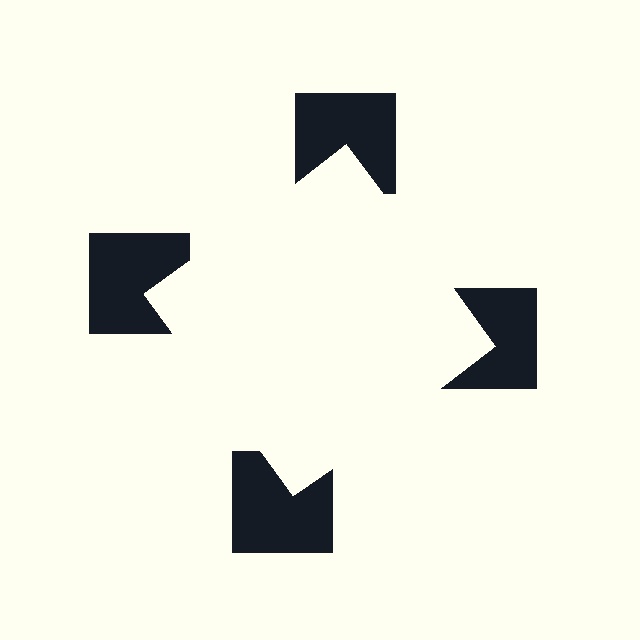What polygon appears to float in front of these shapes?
An illusory square — its edges are inferred from the aligned wedge cuts in the notched squares, not physically drawn.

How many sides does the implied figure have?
4 sides.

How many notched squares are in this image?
There are 4 — one at each vertex of the illusory square.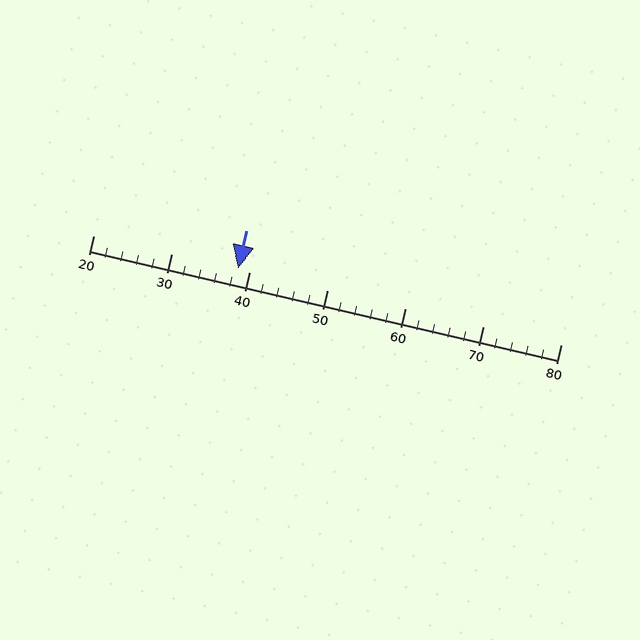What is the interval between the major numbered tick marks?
The major tick marks are spaced 10 units apart.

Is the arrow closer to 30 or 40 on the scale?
The arrow is closer to 40.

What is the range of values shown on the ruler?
The ruler shows values from 20 to 80.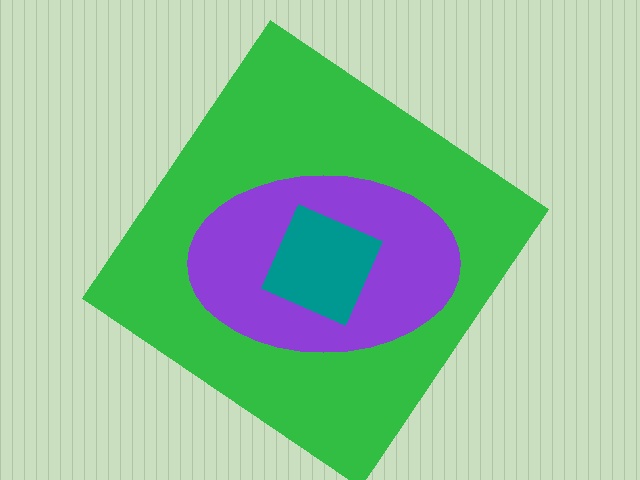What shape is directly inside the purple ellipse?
The teal diamond.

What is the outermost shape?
The green diamond.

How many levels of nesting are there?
3.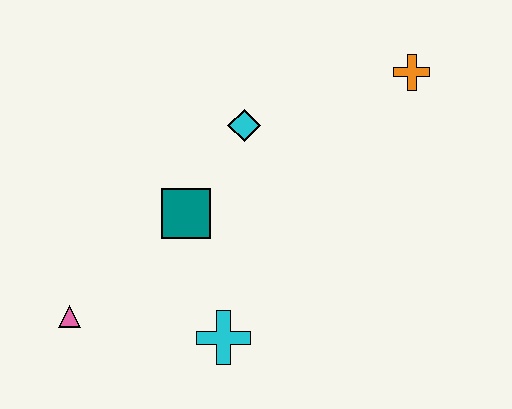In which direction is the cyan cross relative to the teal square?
The cyan cross is below the teal square.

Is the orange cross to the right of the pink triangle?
Yes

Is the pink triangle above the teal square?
No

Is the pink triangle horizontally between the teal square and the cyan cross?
No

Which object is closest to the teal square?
The cyan diamond is closest to the teal square.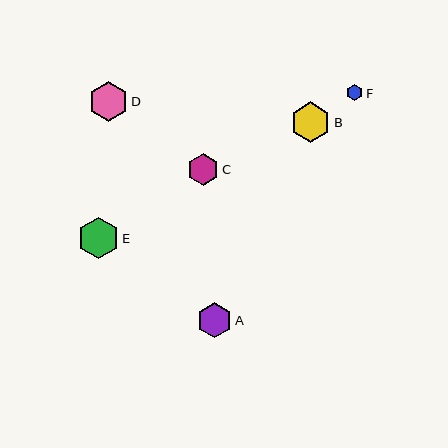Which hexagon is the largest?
Hexagon E is the largest with a size of approximately 42 pixels.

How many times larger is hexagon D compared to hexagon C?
Hexagon D is approximately 1.3 times the size of hexagon C.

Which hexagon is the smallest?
Hexagon F is the smallest with a size of approximately 16 pixels.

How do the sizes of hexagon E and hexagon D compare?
Hexagon E and hexagon D are approximately the same size.